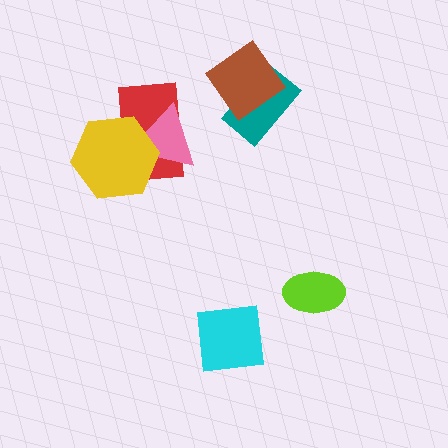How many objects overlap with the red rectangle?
2 objects overlap with the red rectangle.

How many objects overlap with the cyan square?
0 objects overlap with the cyan square.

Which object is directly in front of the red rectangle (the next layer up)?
The pink triangle is directly in front of the red rectangle.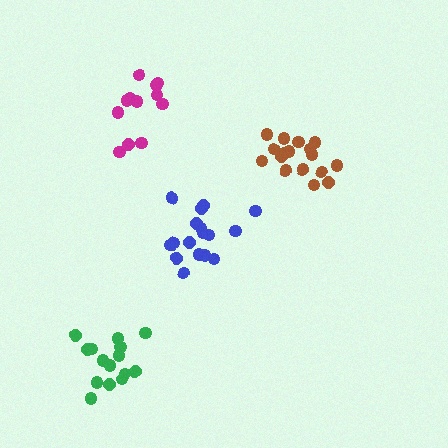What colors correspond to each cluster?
The clusters are colored: magenta, brown, green, blue.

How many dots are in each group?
Group 1: 12 dots, Group 2: 17 dots, Group 3: 15 dots, Group 4: 17 dots (61 total).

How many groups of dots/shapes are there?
There are 4 groups.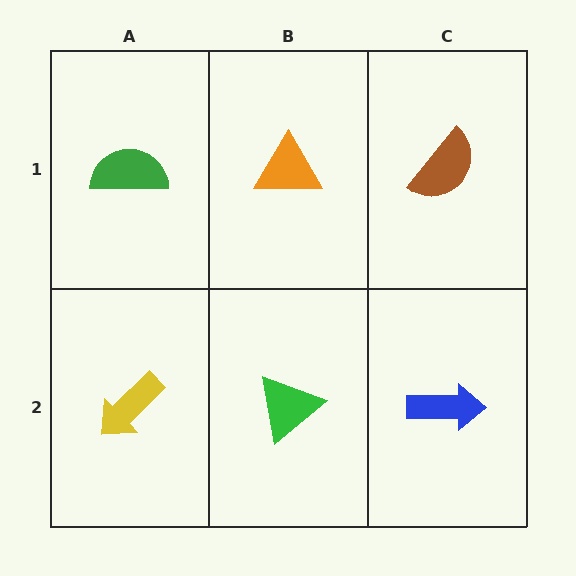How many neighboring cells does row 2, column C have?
2.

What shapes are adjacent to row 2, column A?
A green semicircle (row 1, column A), a green triangle (row 2, column B).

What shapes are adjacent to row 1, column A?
A yellow arrow (row 2, column A), an orange triangle (row 1, column B).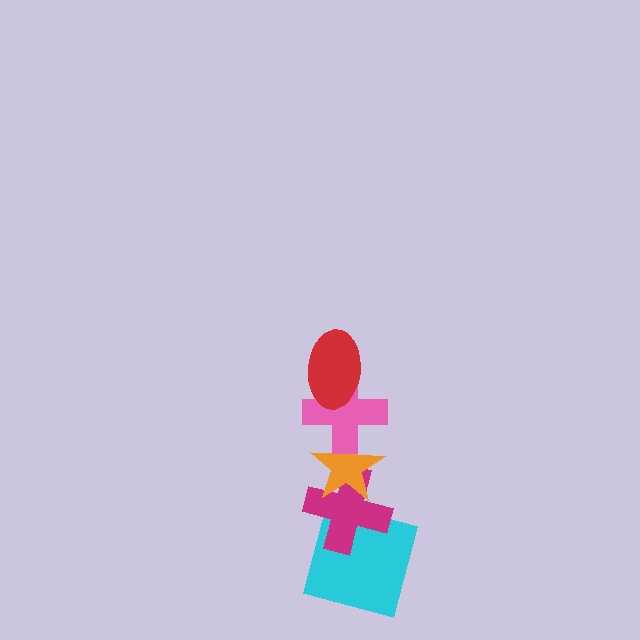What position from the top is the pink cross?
The pink cross is 2nd from the top.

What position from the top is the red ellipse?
The red ellipse is 1st from the top.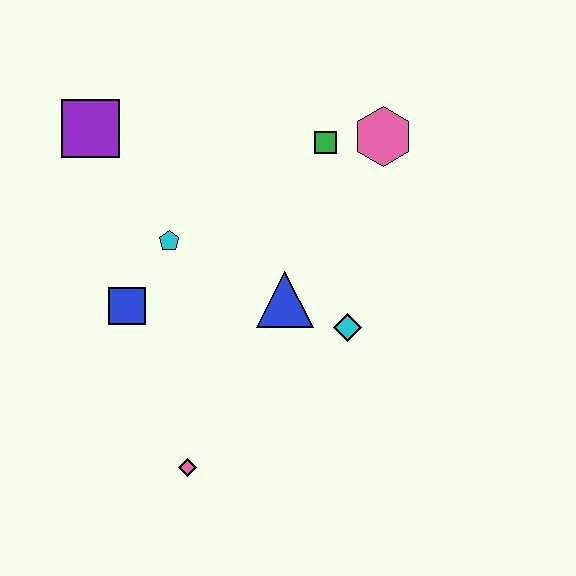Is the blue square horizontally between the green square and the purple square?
Yes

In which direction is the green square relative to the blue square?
The green square is to the right of the blue square.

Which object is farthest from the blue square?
The pink hexagon is farthest from the blue square.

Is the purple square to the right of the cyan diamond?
No